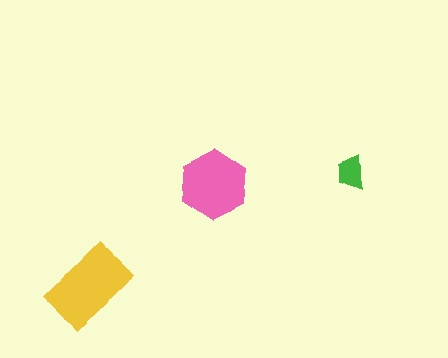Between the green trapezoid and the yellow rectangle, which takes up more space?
The yellow rectangle.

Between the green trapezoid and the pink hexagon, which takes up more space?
The pink hexagon.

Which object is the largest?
The yellow rectangle.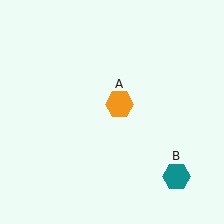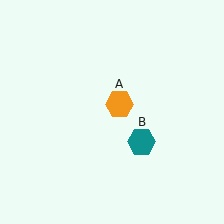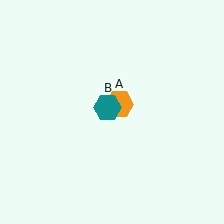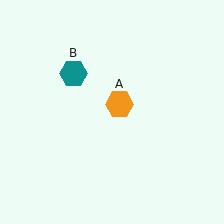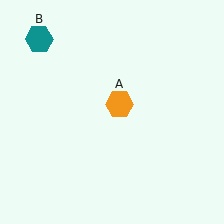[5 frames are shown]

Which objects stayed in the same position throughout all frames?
Orange hexagon (object A) remained stationary.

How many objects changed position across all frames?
1 object changed position: teal hexagon (object B).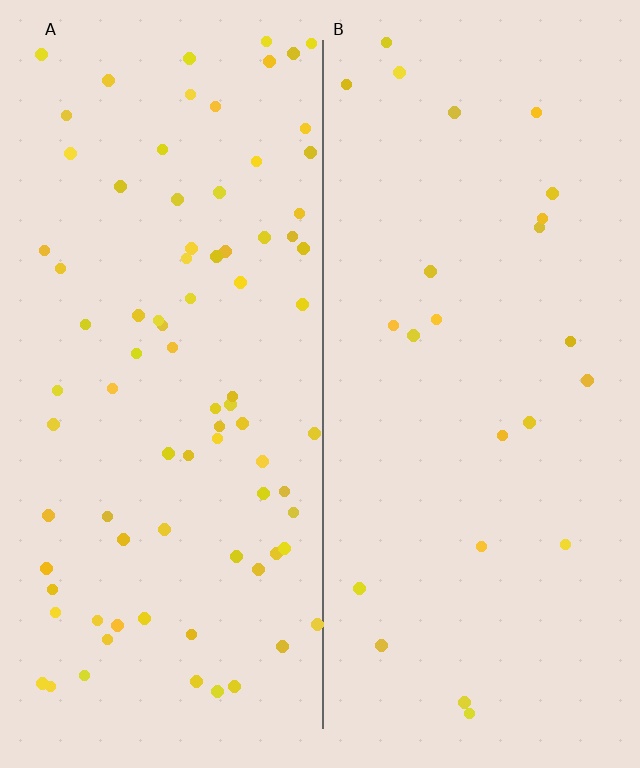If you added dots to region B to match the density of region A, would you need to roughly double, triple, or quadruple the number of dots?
Approximately triple.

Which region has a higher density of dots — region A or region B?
A (the left).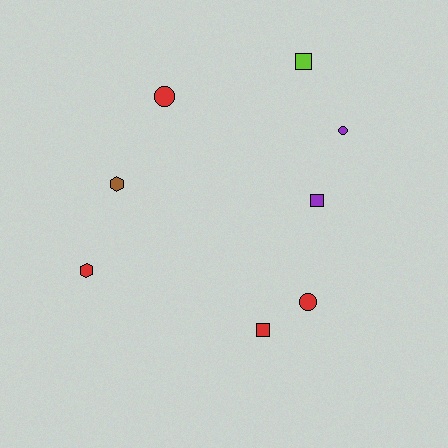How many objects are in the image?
There are 8 objects.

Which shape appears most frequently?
Circle, with 3 objects.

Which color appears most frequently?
Red, with 4 objects.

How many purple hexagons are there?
There are no purple hexagons.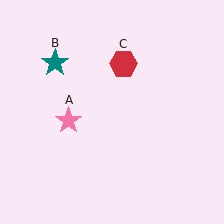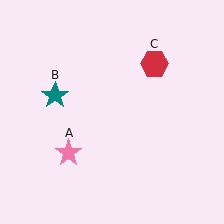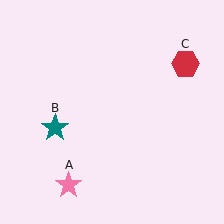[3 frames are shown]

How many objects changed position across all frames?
3 objects changed position: pink star (object A), teal star (object B), red hexagon (object C).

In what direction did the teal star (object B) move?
The teal star (object B) moved down.